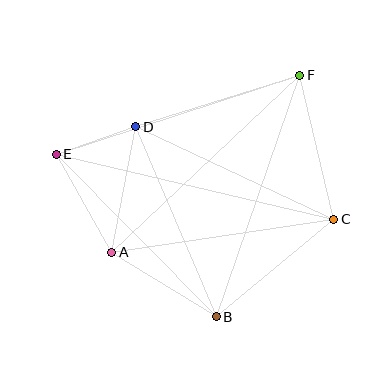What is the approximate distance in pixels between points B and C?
The distance between B and C is approximately 153 pixels.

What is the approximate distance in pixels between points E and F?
The distance between E and F is approximately 257 pixels.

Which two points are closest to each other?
Points D and E are closest to each other.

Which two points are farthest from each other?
Points C and E are farthest from each other.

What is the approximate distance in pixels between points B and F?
The distance between B and F is approximately 256 pixels.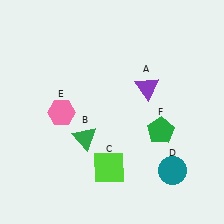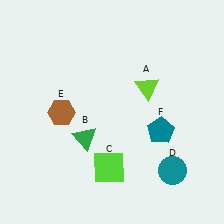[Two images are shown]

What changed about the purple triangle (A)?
In Image 1, A is purple. In Image 2, it changed to lime.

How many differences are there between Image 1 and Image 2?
There are 3 differences between the two images.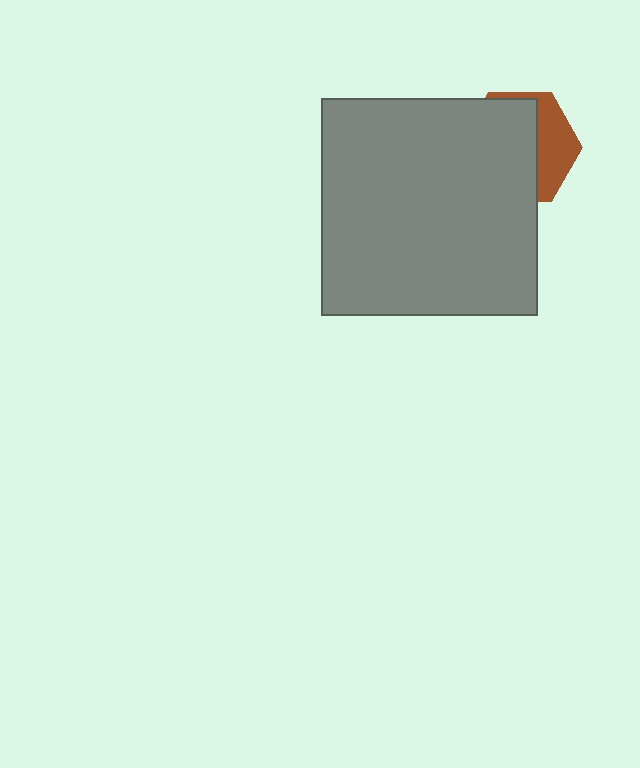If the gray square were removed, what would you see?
You would see the complete brown hexagon.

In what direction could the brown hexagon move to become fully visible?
The brown hexagon could move right. That would shift it out from behind the gray square entirely.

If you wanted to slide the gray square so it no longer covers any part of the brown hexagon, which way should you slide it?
Slide it left — that is the most direct way to separate the two shapes.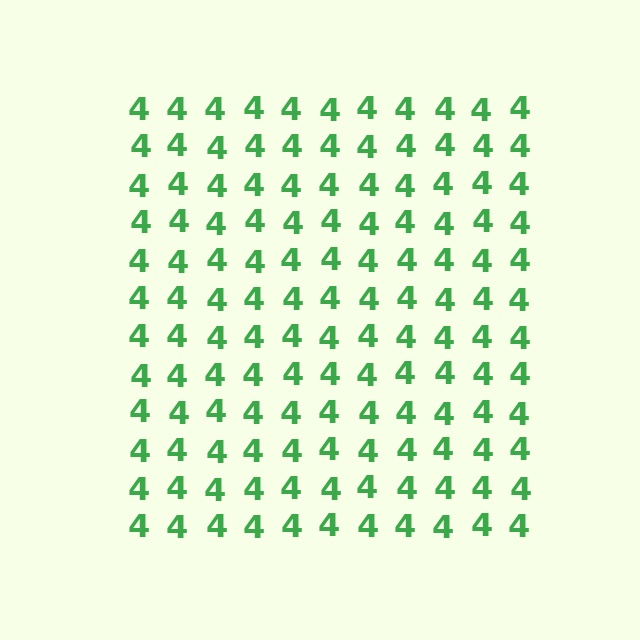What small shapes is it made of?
It is made of small digit 4's.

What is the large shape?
The large shape is a square.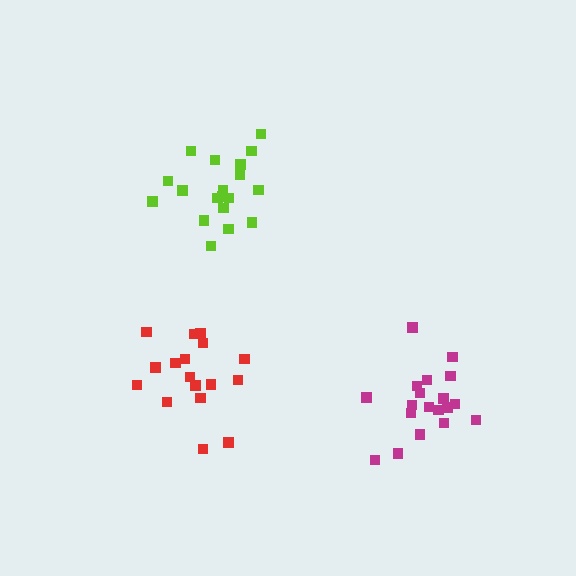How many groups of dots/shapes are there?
There are 3 groups.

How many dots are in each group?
Group 1: 17 dots, Group 2: 19 dots, Group 3: 19 dots (55 total).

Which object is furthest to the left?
The red cluster is leftmost.